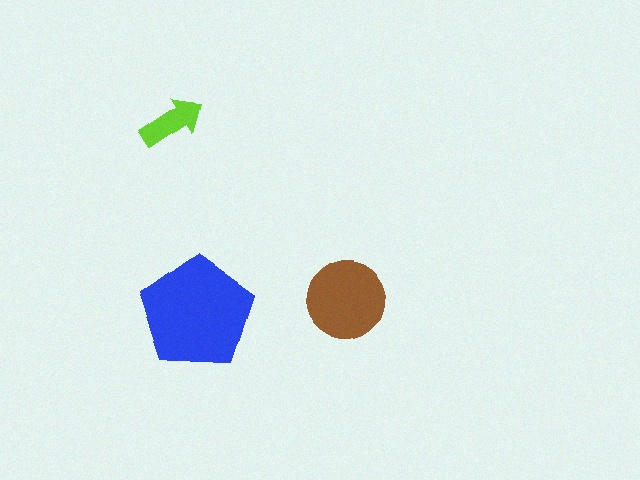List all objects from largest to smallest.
The blue pentagon, the brown circle, the lime arrow.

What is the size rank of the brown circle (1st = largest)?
2nd.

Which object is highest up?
The lime arrow is topmost.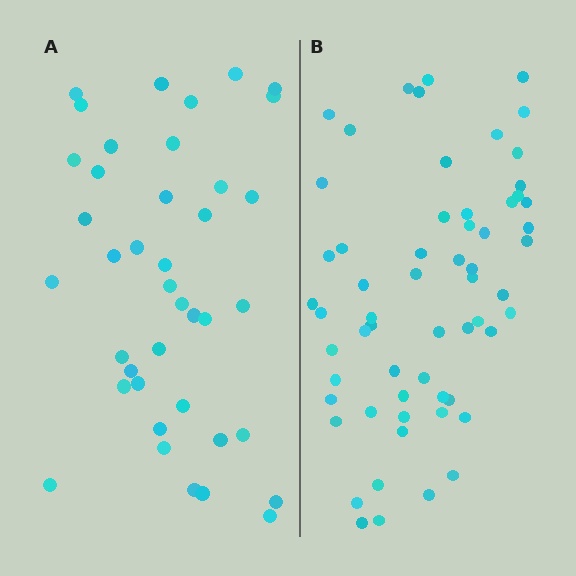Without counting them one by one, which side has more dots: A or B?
Region B (the right region) has more dots.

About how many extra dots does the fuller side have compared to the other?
Region B has approximately 20 more dots than region A.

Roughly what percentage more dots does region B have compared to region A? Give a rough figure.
About 50% more.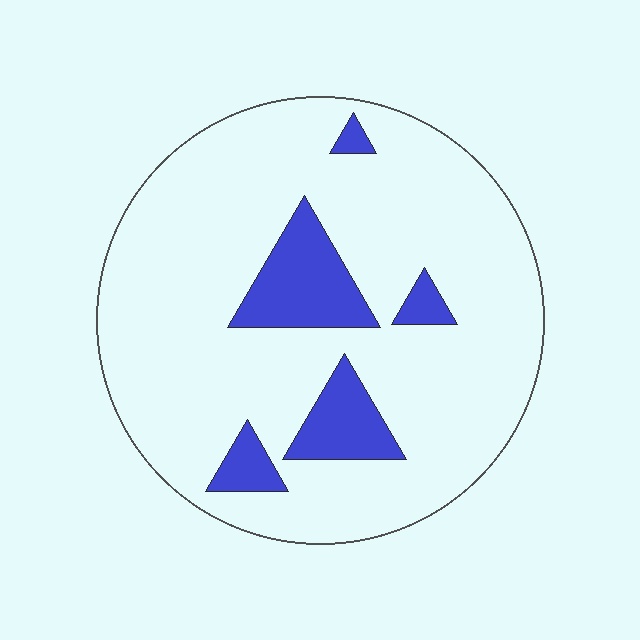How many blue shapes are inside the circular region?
5.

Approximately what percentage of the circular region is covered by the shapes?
Approximately 15%.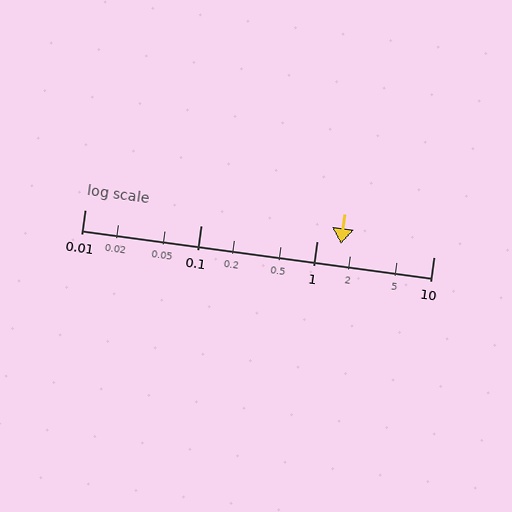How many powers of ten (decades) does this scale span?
The scale spans 3 decades, from 0.01 to 10.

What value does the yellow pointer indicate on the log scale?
The pointer indicates approximately 1.6.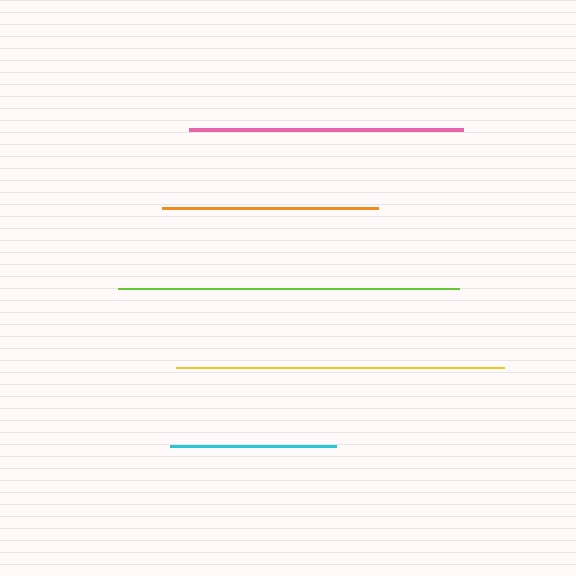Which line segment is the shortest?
The cyan line is the shortest at approximately 166 pixels.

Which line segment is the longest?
The lime line is the longest at approximately 341 pixels.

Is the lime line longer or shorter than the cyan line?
The lime line is longer than the cyan line.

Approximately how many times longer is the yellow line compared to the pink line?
The yellow line is approximately 1.2 times the length of the pink line.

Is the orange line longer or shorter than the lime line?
The lime line is longer than the orange line.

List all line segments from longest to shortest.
From longest to shortest: lime, yellow, pink, orange, cyan.